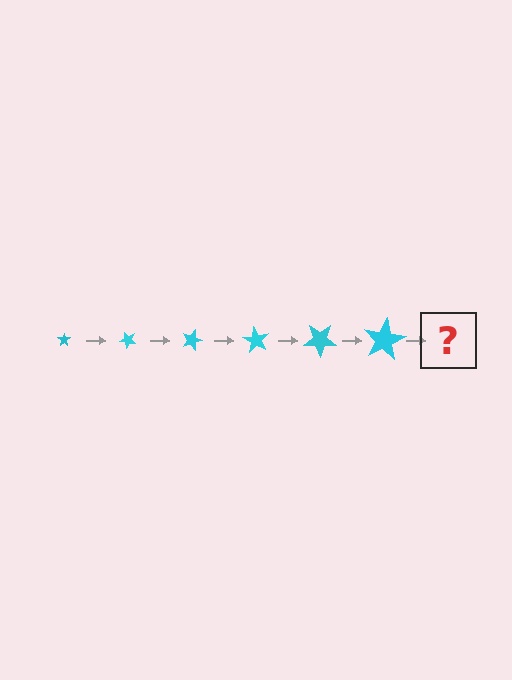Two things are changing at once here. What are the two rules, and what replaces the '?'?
The two rules are that the star grows larger each step and it rotates 45 degrees each step. The '?' should be a star, larger than the previous one and rotated 270 degrees from the start.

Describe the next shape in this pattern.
It should be a star, larger than the previous one and rotated 270 degrees from the start.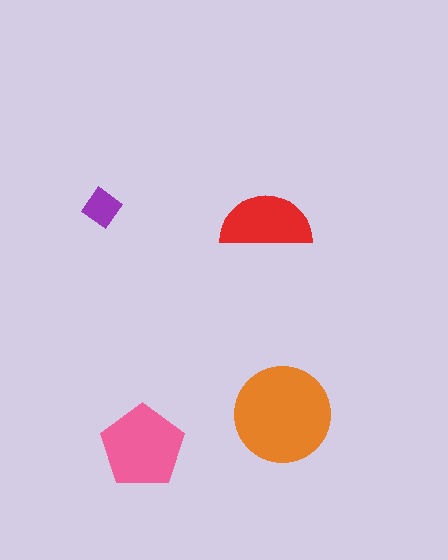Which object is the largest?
The orange circle.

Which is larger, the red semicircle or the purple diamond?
The red semicircle.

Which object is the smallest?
The purple diamond.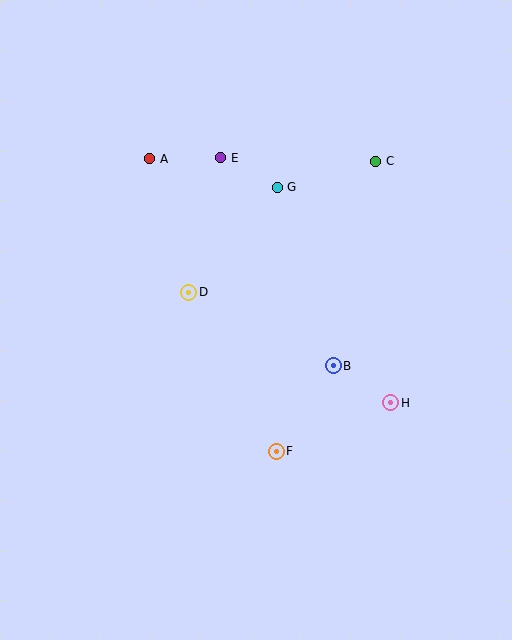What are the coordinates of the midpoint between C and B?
The midpoint between C and B is at (354, 264).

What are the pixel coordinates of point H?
Point H is at (391, 403).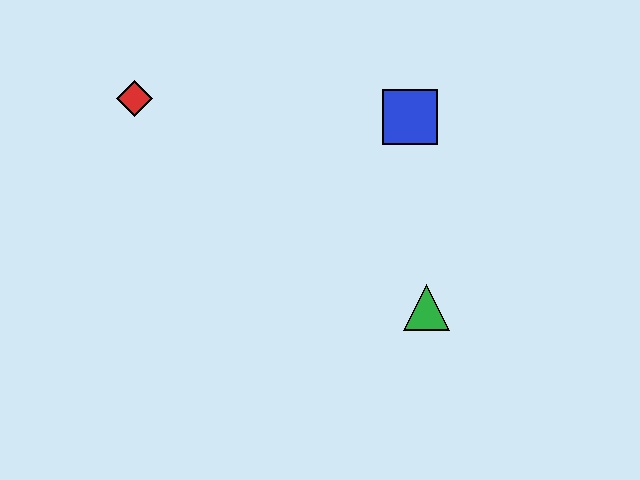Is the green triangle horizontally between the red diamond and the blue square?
No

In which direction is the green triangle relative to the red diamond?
The green triangle is to the right of the red diamond.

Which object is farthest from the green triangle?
The red diamond is farthest from the green triangle.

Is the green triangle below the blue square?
Yes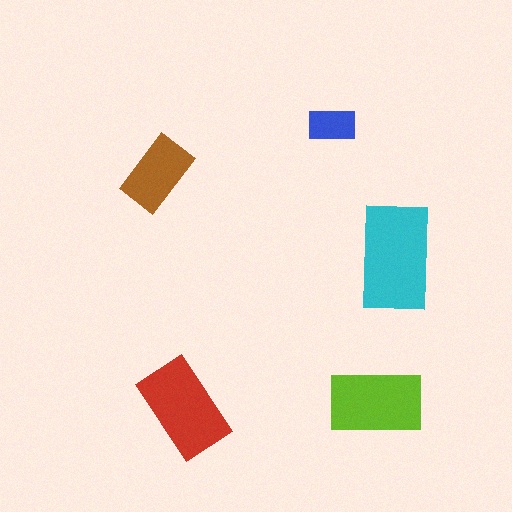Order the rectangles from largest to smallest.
the cyan one, the red one, the lime one, the brown one, the blue one.